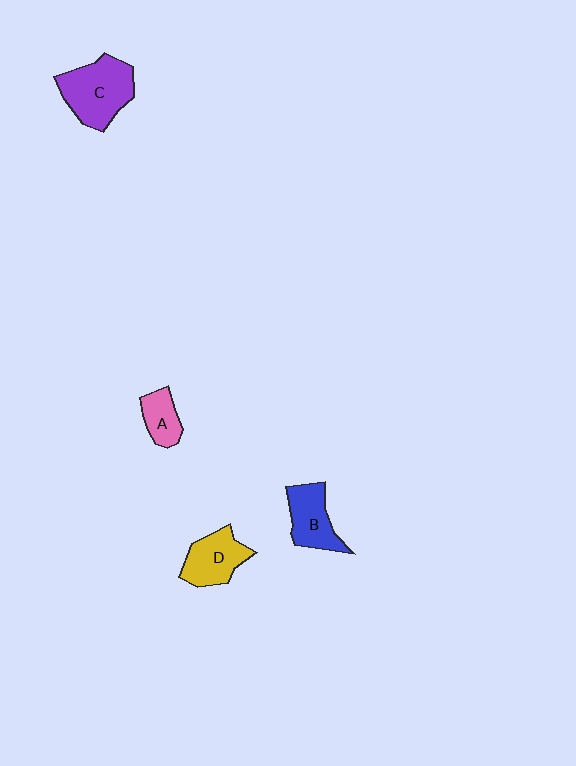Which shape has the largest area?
Shape C (purple).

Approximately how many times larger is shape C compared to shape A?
Approximately 2.2 times.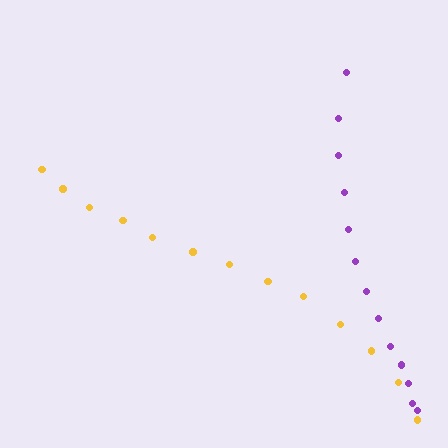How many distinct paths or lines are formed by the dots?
There are 2 distinct paths.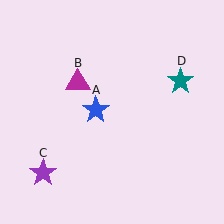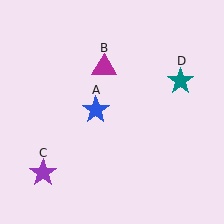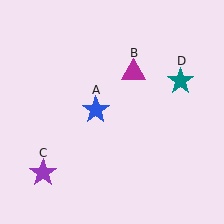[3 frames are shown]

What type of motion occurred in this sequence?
The magenta triangle (object B) rotated clockwise around the center of the scene.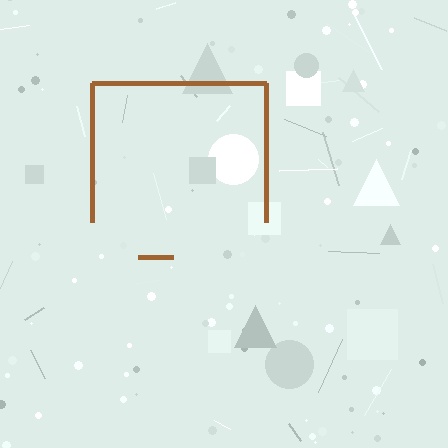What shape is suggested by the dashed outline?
The dashed outline suggests a square.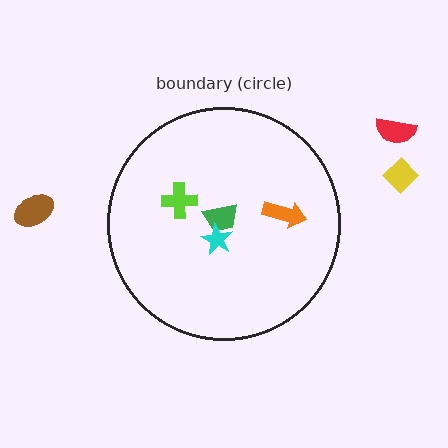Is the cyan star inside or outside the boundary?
Inside.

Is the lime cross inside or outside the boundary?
Inside.